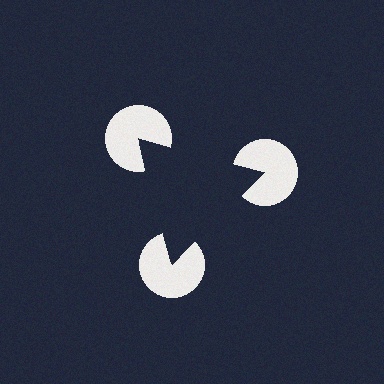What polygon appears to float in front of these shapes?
An illusory triangle — its edges are inferred from the aligned wedge cuts in the pac-man discs, not physically drawn.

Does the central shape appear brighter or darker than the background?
It typically appears slightly darker than the background, even though no actual brightness change is drawn.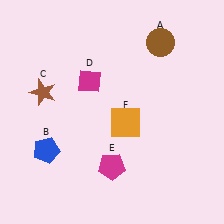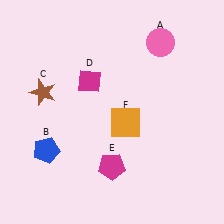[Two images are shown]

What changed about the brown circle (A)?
In Image 1, A is brown. In Image 2, it changed to pink.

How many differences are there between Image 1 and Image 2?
There is 1 difference between the two images.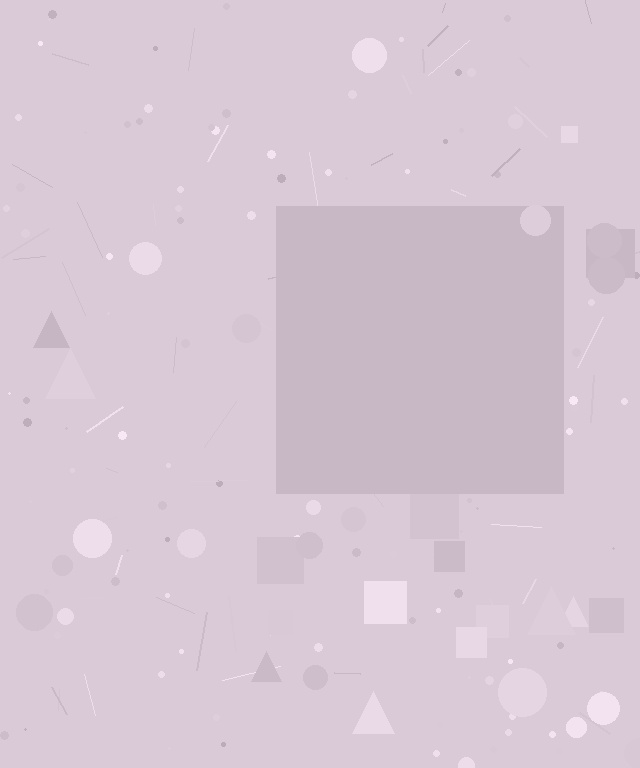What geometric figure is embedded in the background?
A square is embedded in the background.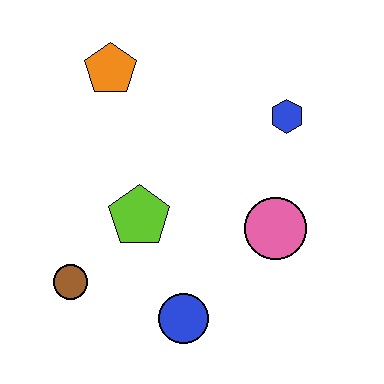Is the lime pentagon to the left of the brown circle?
No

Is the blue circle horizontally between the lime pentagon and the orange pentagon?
No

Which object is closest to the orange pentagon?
The lime pentagon is closest to the orange pentagon.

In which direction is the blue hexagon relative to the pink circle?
The blue hexagon is above the pink circle.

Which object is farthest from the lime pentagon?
The blue hexagon is farthest from the lime pentagon.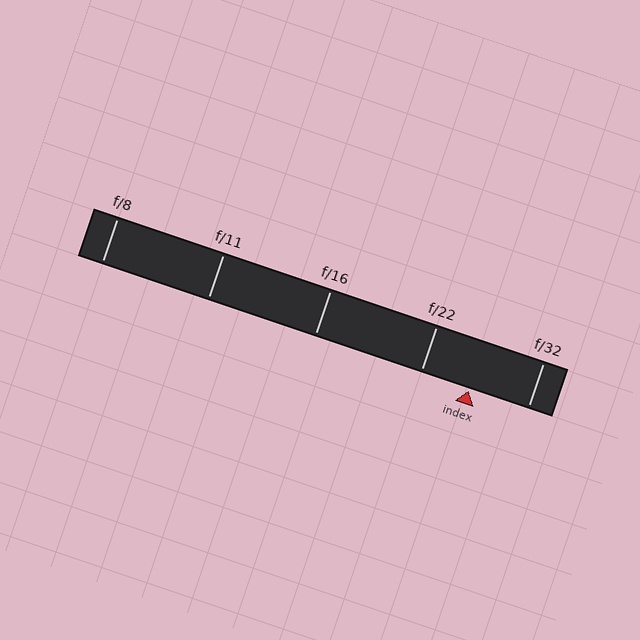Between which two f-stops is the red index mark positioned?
The index mark is between f/22 and f/32.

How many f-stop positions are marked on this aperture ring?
There are 5 f-stop positions marked.